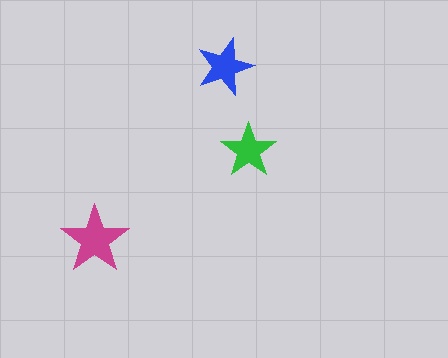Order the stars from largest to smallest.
the magenta one, the blue one, the green one.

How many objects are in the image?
There are 3 objects in the image.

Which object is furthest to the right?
The green star is rightmost.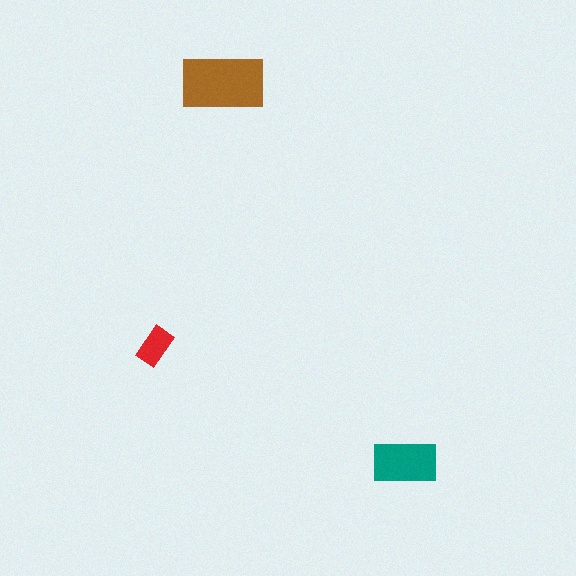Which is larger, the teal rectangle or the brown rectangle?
The brown one.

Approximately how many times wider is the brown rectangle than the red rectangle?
About 2 times wider.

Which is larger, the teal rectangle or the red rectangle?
The teal one.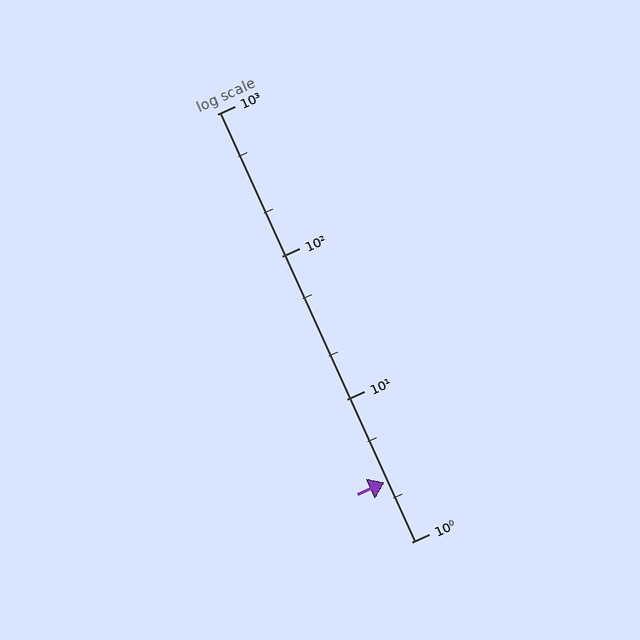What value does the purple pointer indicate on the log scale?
The pointer indicates approximately 2.6.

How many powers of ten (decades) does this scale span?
The scale spans 3 decades, from 1 to 1000.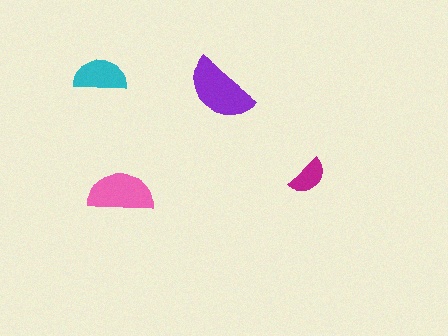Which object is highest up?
The cyan semicircle is topmost.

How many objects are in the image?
There are 4 objects in the image.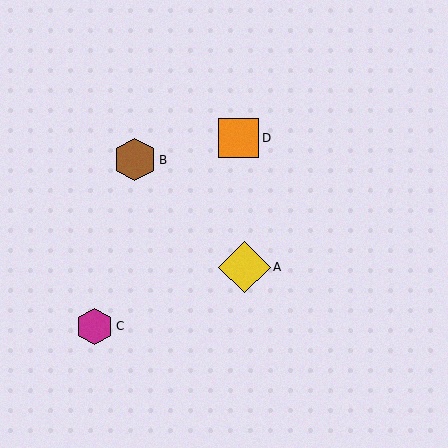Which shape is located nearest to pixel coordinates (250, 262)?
The yellow diamond (labeled A) at (244, 267) is nearest to that location.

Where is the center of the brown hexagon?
The center of the brown hexagon is at (135, 160).